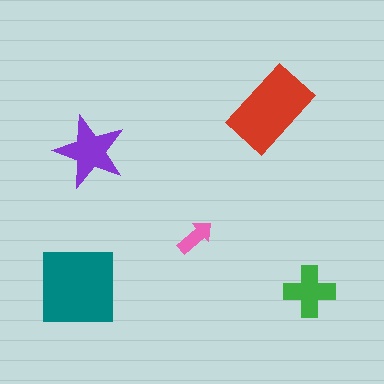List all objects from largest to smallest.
The teal square, the red rectangle, the purple star, the green cross, the pink arrow.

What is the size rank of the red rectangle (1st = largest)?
2nd.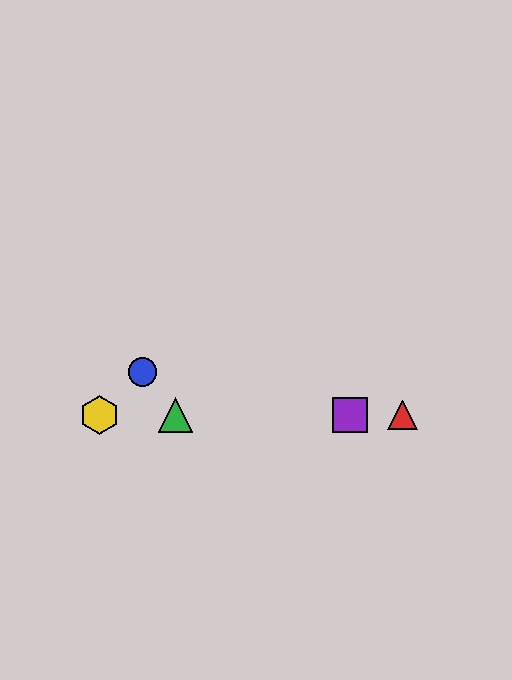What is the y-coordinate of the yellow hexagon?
The yellow hexagon is at y≈415.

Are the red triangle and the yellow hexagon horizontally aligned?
Yes, both are at y≈415.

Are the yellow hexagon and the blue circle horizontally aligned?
No, the yellow hexagon is at y≈415 and the blue circle is at y≈372.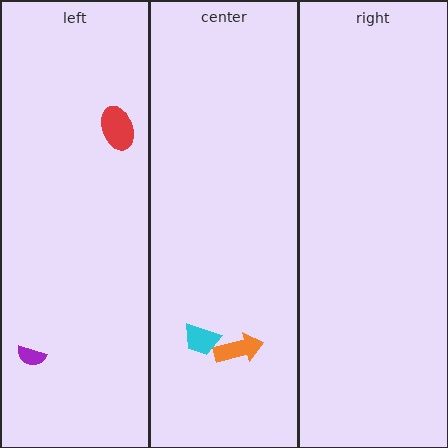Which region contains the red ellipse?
The left region.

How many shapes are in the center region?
2.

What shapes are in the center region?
The orange arrow, the cyan trapezoid.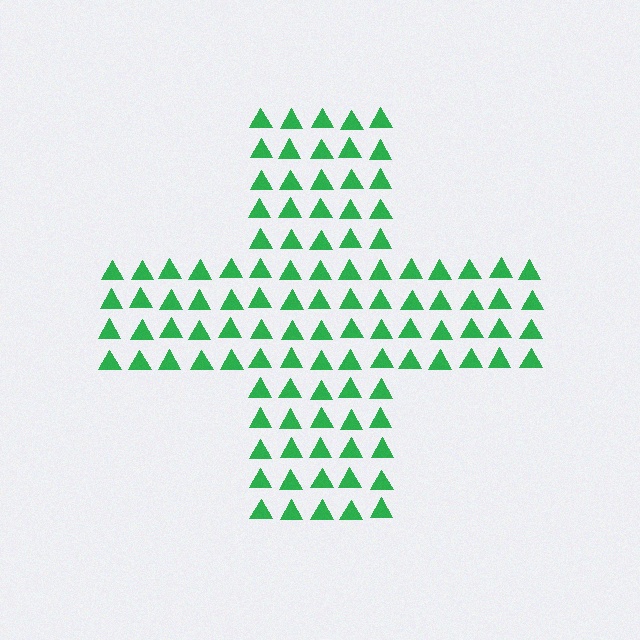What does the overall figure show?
The overall figure shows a cross.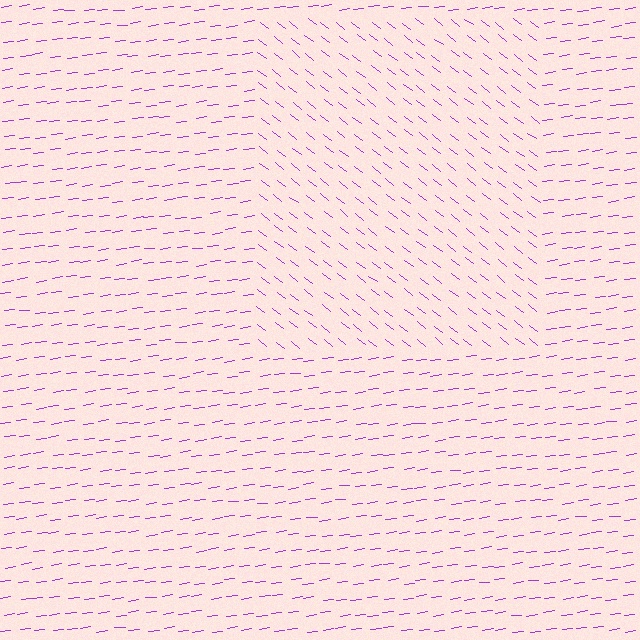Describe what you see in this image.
The image is filled with small purple line segments. A rectangle region in the image has lines oriented differently from the surrounding lines, creating a visible texture boundary.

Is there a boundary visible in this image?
Yes, there is a texture boundary formed by a change in line orientation.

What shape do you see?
I see a rectangle.